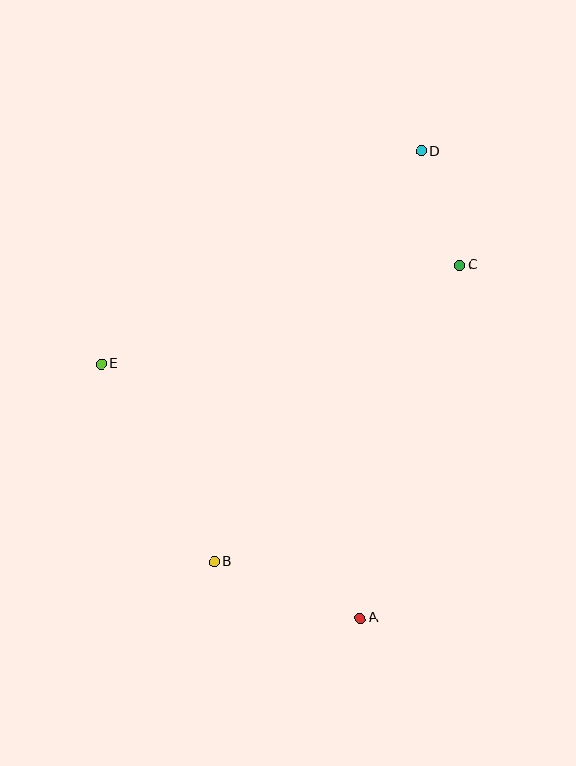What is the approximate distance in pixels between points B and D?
The distance between B and D is approximately 459 pixels.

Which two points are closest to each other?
Points C and D are closest to each other.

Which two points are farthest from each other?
Points A and D are farthest from each other.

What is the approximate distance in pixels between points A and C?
The distance between A and C is approximately 367 pixels.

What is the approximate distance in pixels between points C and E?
The distance between C and E is approximately 372 pixels.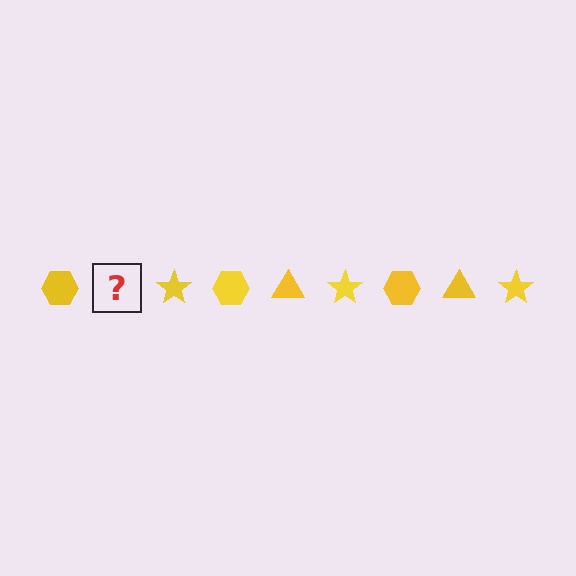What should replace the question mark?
The question mark should be replaced with a yellow triangle.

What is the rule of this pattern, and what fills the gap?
The rule is that the pattern cycles through hexagon, triangle, star shapes in yellow. The gap should be filled with a yellow triangle.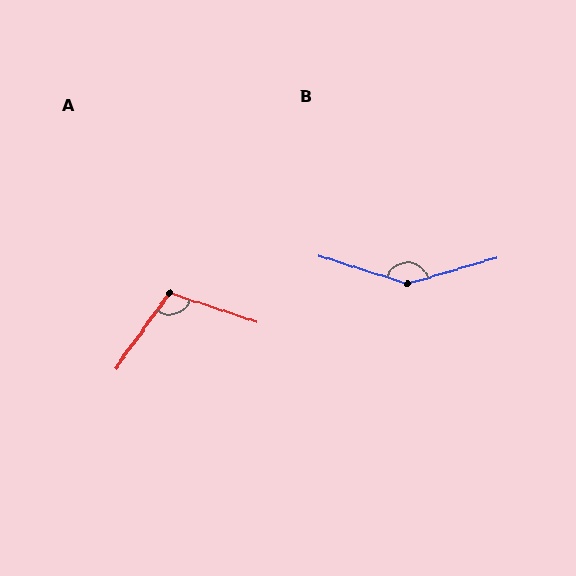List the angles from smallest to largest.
A (107°), B (146°).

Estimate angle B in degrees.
Approximately 146 degrees.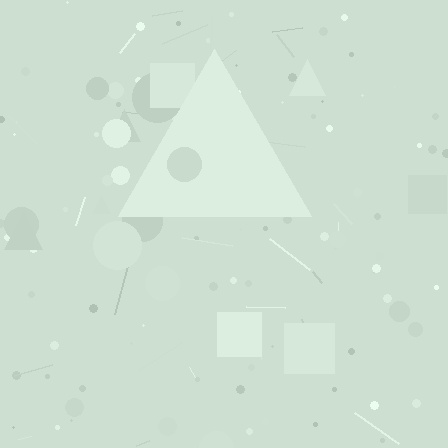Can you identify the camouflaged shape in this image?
The camouflaged shape is a triangle.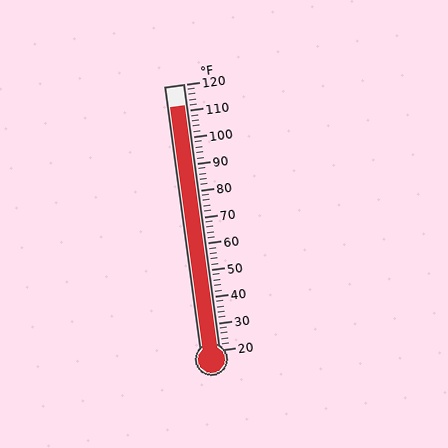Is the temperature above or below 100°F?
The temperature is above 100°F.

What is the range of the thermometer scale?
The thermometer scale ranges from 20°F to 120°F.